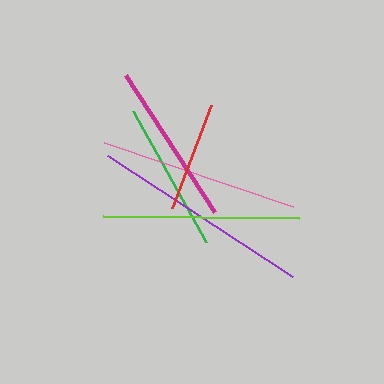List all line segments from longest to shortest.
From longest to shortest: purple, pink, lime, magenta, green, red.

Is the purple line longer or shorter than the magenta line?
The purple line is longer than the magenta line.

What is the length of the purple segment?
The purple segment is approximately 221 pixels long.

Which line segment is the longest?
The purple line is the longest at approximately 221 pixels.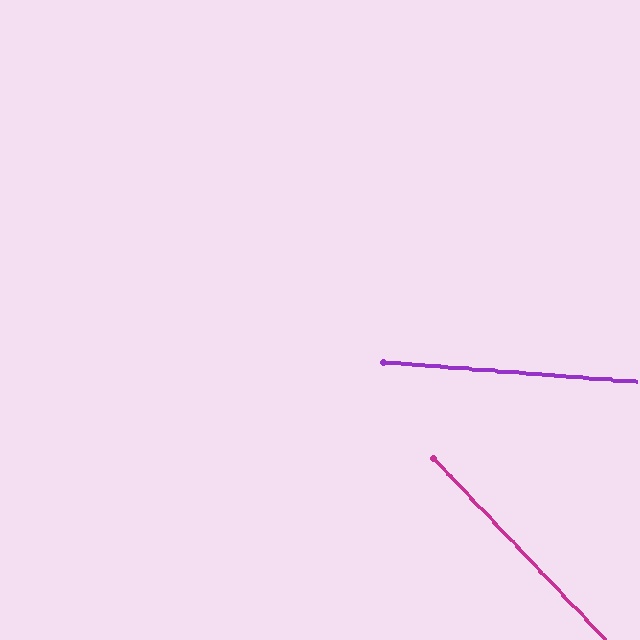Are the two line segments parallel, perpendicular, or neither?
Neither parallel nor perpendicular — they differ by about 42°.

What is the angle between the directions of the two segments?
Approximately 42 degrees.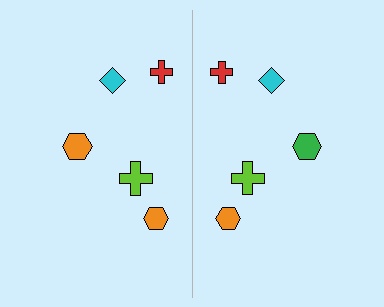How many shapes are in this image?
There are 10 shapes in this image.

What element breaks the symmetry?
The green hexagon on the right side breaks the symmetry — its mirror counterpart is orange.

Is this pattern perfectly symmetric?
No, the pattern is not perfectly symmetric. The green hexagon on the right side breaks the symmetry — its mirror counterpart is orange.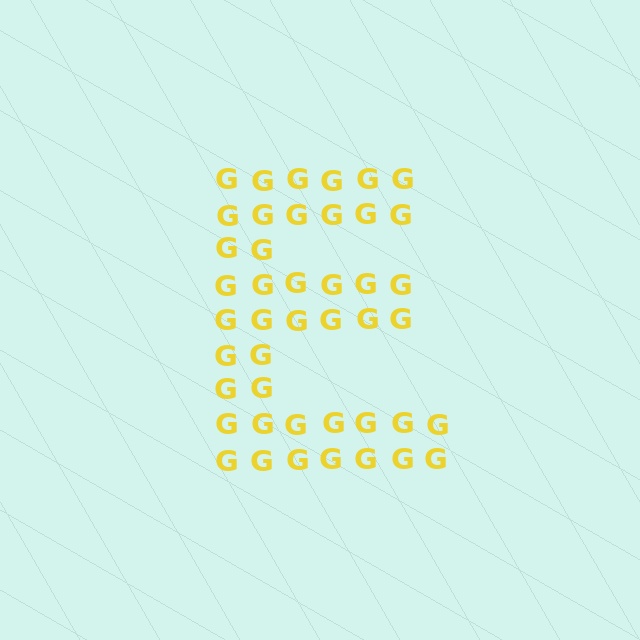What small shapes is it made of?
It is made of small letter G's.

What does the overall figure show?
The overall figure shows the letter E.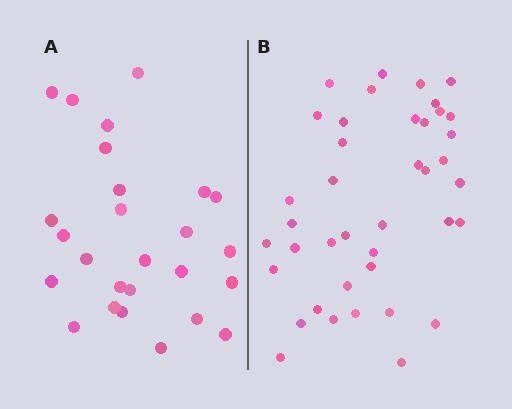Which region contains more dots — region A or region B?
Region B (the right region) has more dots.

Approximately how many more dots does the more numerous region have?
Region B has approximately 15 more dots than region A.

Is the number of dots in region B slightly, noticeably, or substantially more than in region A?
Region B has substantially more. The ratio is roughly 1.5 to 1.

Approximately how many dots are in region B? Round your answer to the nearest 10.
About 40 dots.